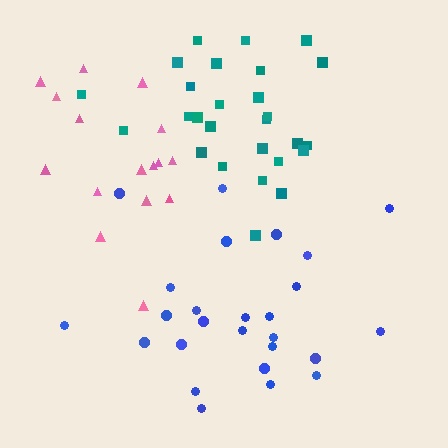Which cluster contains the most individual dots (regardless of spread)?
Teal (27).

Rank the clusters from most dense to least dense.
blue, teal, pink.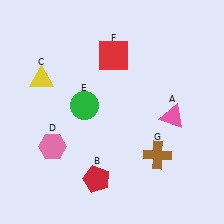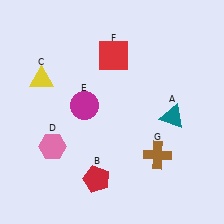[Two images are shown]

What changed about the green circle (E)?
In Image 1, E is green. In Image 2, it changed to magenta.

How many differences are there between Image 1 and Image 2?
There are 2 differences between the two images.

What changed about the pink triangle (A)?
In Image 1, A is pink. In Image 2, it changed to teal.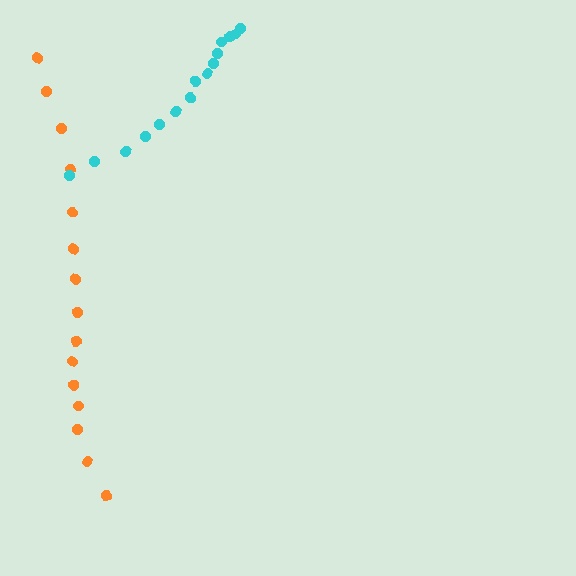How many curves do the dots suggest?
There are 2 distinct paths.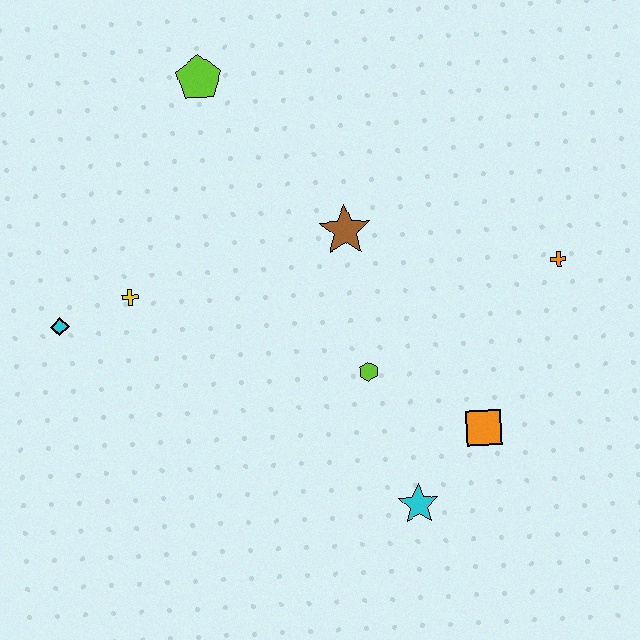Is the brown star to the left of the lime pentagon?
No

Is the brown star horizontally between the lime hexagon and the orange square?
No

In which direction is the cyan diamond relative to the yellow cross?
The cyan diamond is to the left of the yellow cross.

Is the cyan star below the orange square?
Yes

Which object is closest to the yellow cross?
The cyan diamond is closest to the yellow cross.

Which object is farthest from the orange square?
The lime pentagon is farthest from the orange square.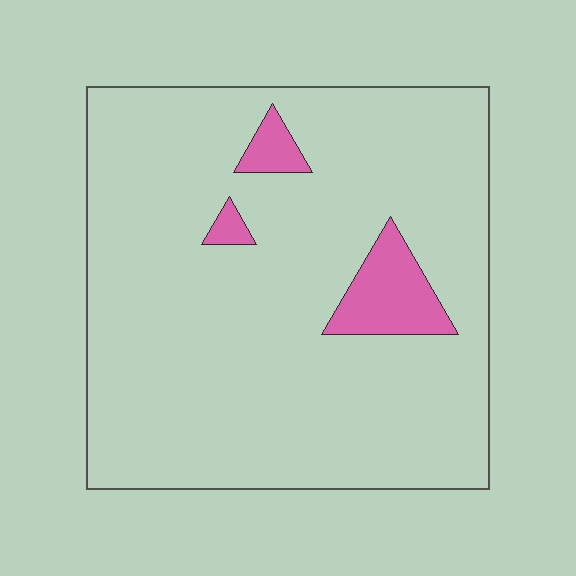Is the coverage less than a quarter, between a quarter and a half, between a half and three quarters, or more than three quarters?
Less than a quarter.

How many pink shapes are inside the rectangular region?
3.